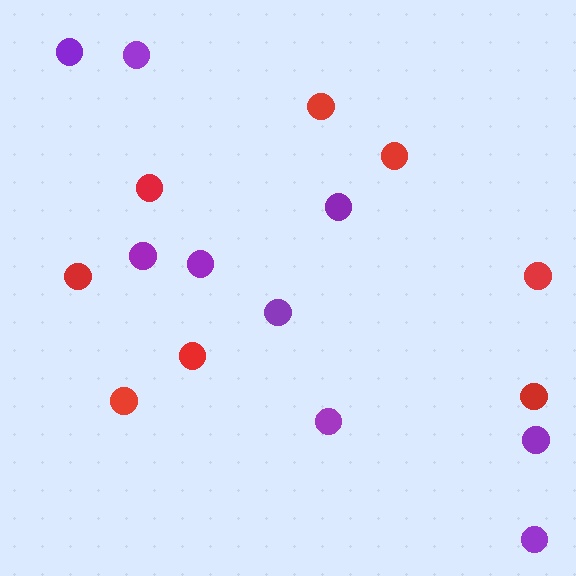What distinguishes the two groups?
There are 2 groups: one group of red circles (8) and one group of purple circles (9).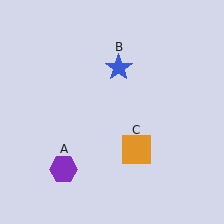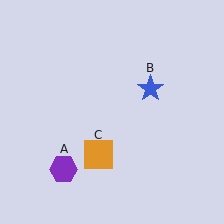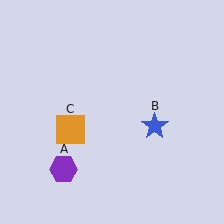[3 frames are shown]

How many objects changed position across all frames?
2 objects changed position: blue star (object B), orange square (object C).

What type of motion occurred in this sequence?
The blue star (object B), orange square (object C) rotated clockwise around the center of the scene.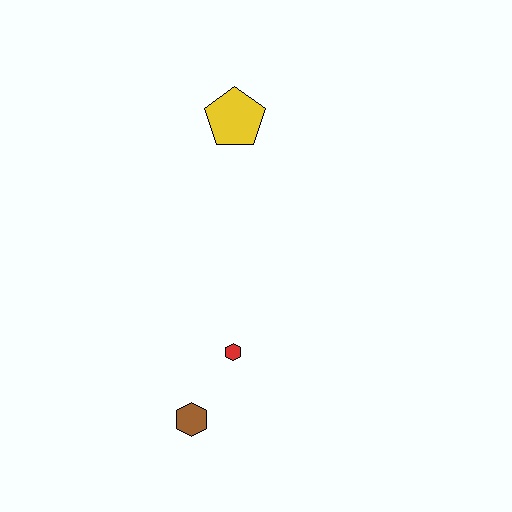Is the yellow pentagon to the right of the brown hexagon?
Yes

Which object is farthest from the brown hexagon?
The yellow pentagon is farthest from the brown hexagon.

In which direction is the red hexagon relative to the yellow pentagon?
The red hexagon is below the yellow pentagon.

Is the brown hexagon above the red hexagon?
No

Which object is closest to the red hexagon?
The brown hexagon is closest to the red hexagon.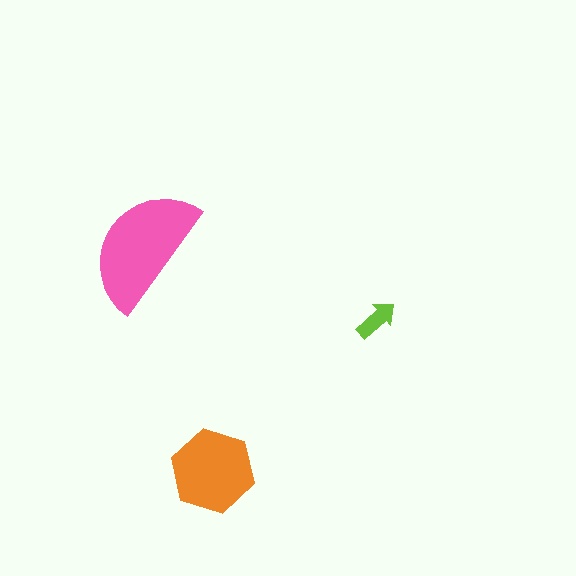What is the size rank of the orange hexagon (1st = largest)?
2nd.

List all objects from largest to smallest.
The pink semicircle, the orange hexagon, the lime arrow.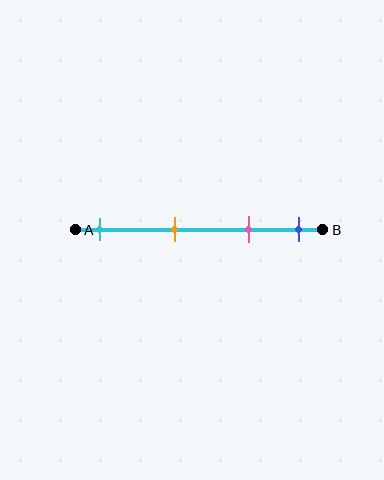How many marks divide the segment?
There are 4 marks dividing the segment.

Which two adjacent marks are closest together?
The pink and blue marks are the closest adjacent pair.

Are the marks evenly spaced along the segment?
No, the marks are not evenly spaced.